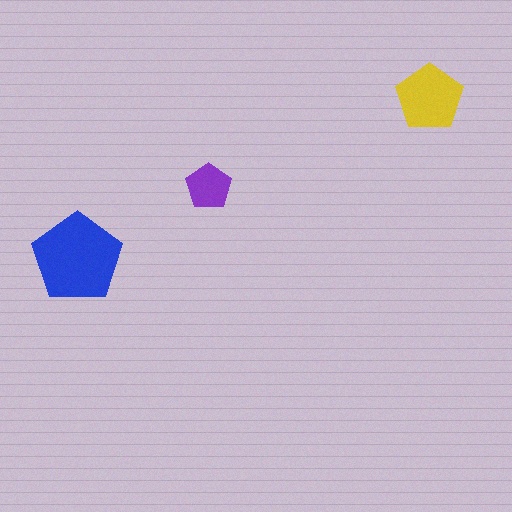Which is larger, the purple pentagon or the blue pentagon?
The blue one.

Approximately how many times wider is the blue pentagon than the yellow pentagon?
About 1.5 times wider.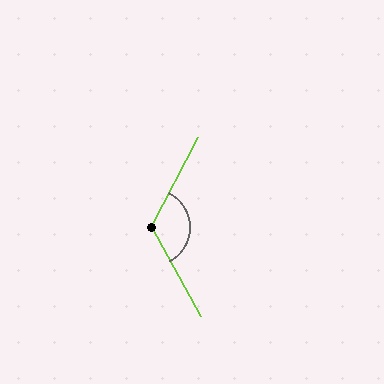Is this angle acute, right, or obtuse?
It is obtuse.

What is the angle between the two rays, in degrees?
Approximately 124 degrees.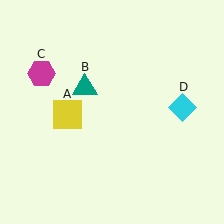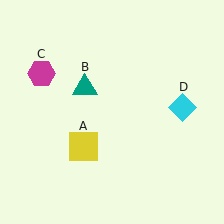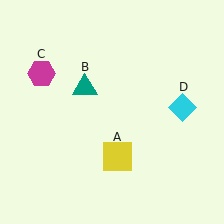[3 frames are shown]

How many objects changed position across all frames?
1 object changed position: yellow square (object A).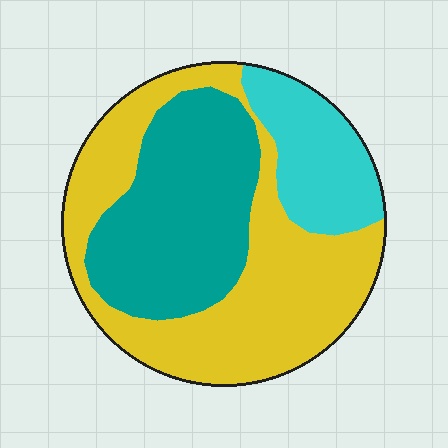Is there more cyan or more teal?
Teal.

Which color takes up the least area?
Cyan, at roughly 15%.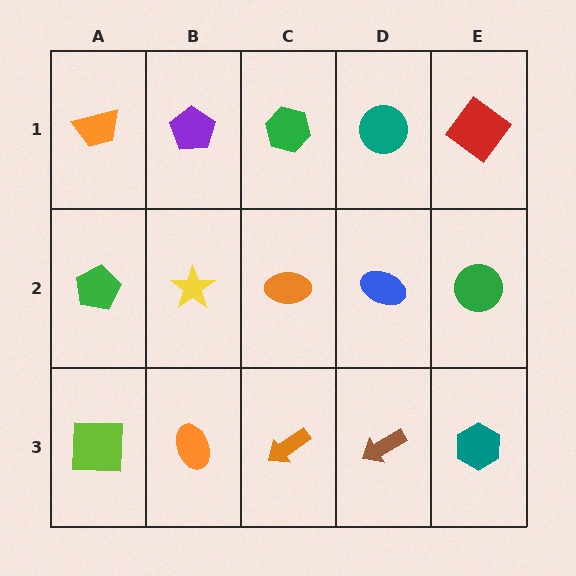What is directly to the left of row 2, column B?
A green pentagon.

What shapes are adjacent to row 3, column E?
A green circle (row 2, column E), a brown arrow (row 3, column D).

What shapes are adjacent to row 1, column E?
A green circle (row 2, column E), a teal circle (row 1, column D).